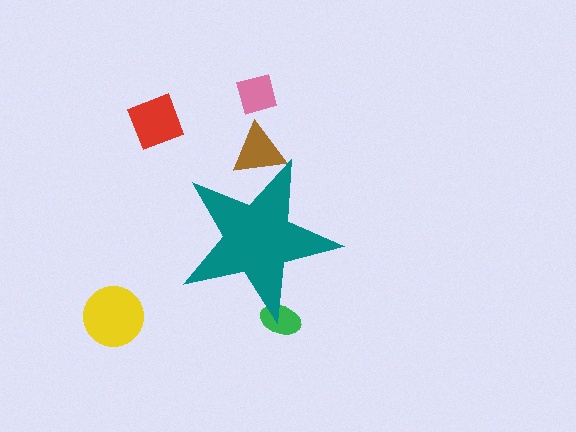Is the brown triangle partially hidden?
Yes, the brown triangle is partially hidden behind the teal star.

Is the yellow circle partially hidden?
No, the yellow circle is fully visible.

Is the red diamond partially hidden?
No, the red diamond is fully visible.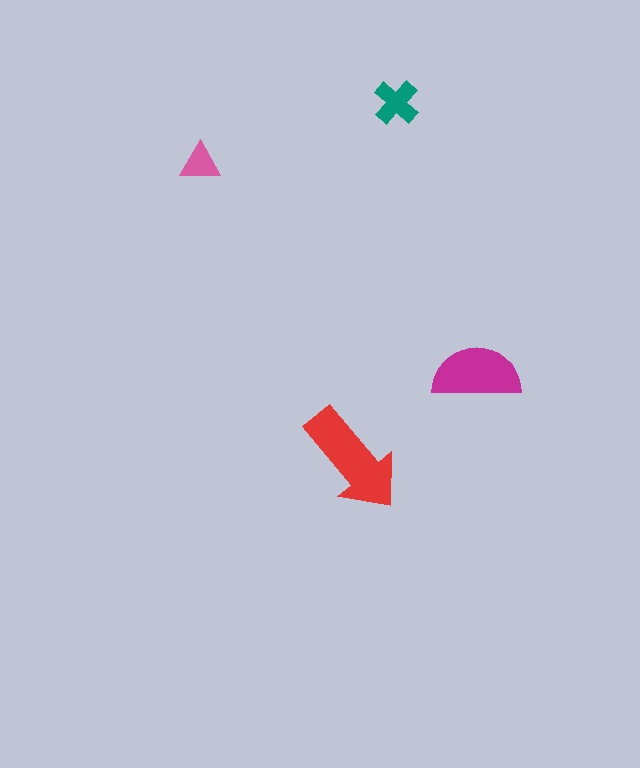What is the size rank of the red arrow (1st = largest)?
1st.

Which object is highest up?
The teal cross is topmost.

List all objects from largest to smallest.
The red arrow, the magenta semicircle, the teal cross, the pink triangle.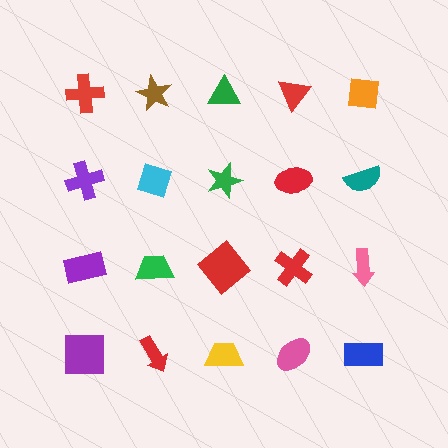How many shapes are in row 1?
5 shapes.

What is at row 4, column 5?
A blue rectangle.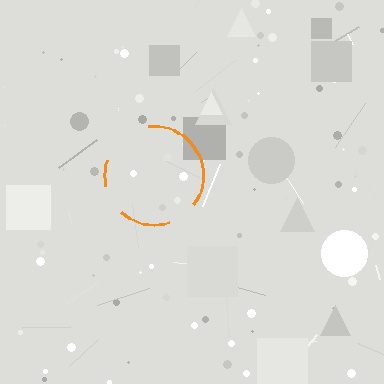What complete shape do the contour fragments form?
The contour fragments form a circle.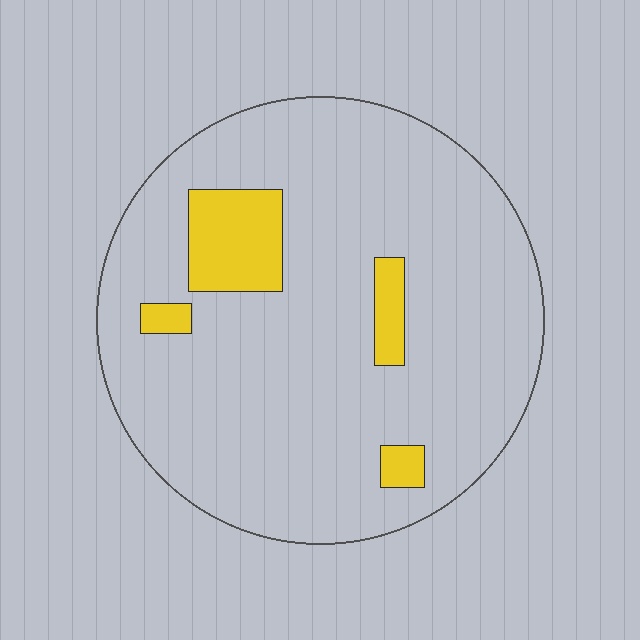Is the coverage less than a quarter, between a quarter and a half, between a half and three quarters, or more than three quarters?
Less than a quarter.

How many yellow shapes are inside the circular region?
4.